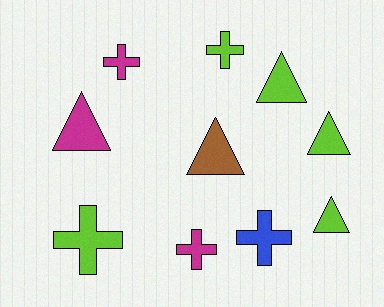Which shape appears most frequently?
Cross, with 5 objects.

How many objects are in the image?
There are 10 objects.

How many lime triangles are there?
There are 3 lime triangles.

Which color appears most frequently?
Lime, with 5 objects.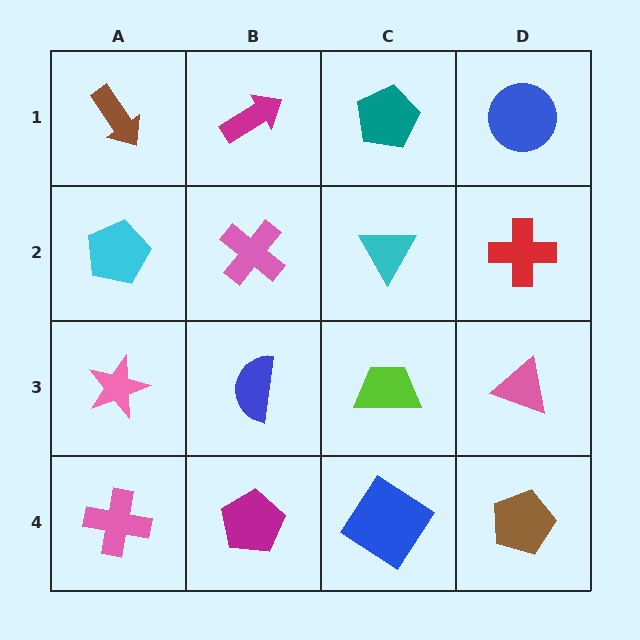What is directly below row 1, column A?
A cyan pentagon.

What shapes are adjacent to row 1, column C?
A cyan triangle (row 2, column C), a magenta arrow (row 1, column B), a blue circle (row 1, column D).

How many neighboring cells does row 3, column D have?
3.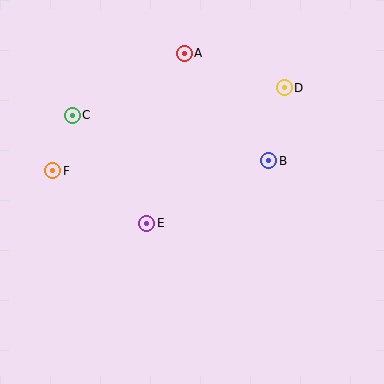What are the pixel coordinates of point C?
Point C is at (72, 115).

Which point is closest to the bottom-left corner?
Point E is closest to the bottom-left corner.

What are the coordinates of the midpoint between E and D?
The midpoint between E and D is at (215, 155).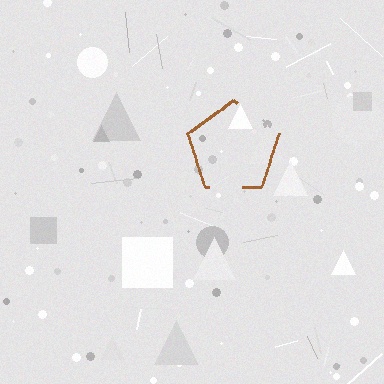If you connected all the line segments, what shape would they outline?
They would outline a pentagon.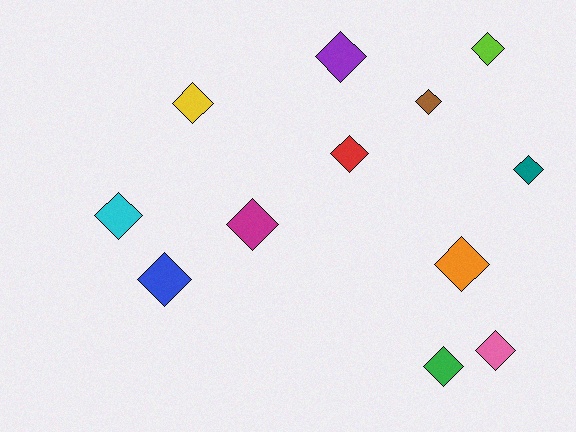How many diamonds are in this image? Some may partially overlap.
There are 12 diamonds.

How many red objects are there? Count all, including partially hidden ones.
There is 1 red object.